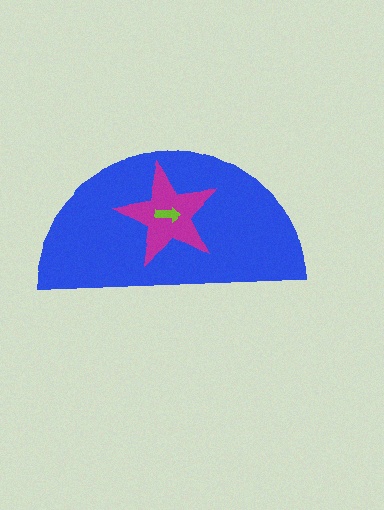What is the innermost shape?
The lime arrow.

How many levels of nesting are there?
3.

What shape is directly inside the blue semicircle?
The magenta star.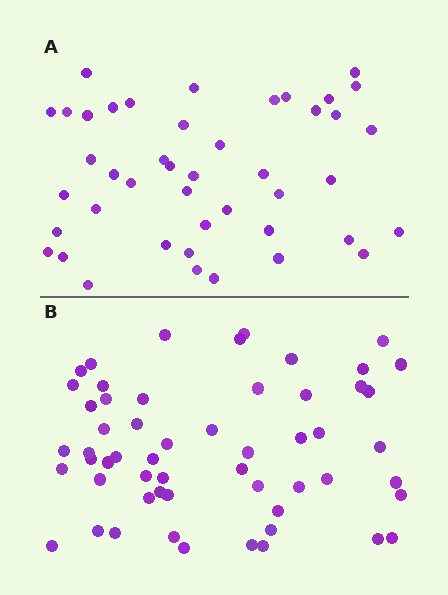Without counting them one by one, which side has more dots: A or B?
Region B (the bottom region) has more dots.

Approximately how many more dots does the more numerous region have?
Region B has roughly 12 or so more dots than region A.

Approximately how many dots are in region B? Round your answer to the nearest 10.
About 60 dots. (The exact count is 56, which rounds to 60.)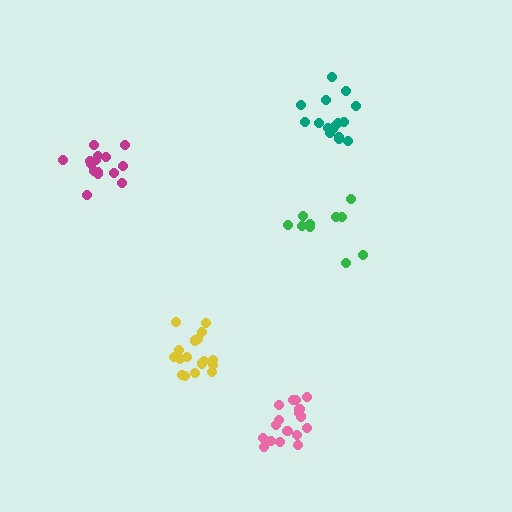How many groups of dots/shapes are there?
There are 5 groups.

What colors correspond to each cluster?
The clusters are colored: pink, yellow, green, magenta, teal.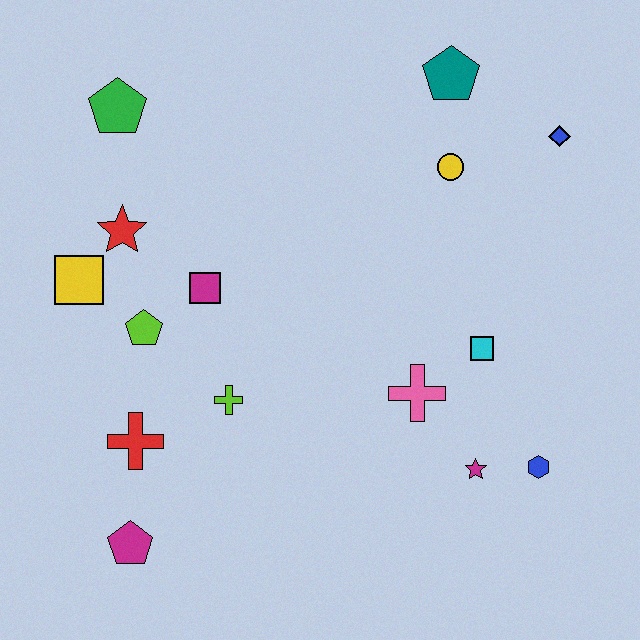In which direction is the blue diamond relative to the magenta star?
The blue diamond is above the magenta star.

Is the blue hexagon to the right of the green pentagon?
Yes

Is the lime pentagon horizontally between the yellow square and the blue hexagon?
Yes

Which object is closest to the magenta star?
The blue hexagon is closest to the magenta star.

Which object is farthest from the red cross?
The blue diamond is farthest from the red cross.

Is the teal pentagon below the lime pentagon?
No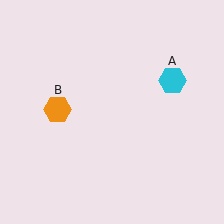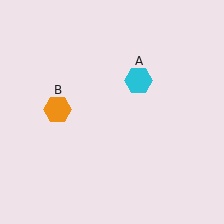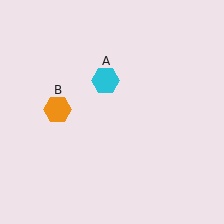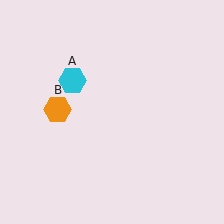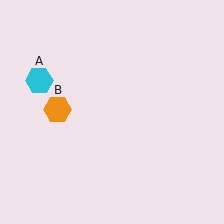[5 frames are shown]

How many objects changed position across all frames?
1 object changed position: cyan hexagon (object A).